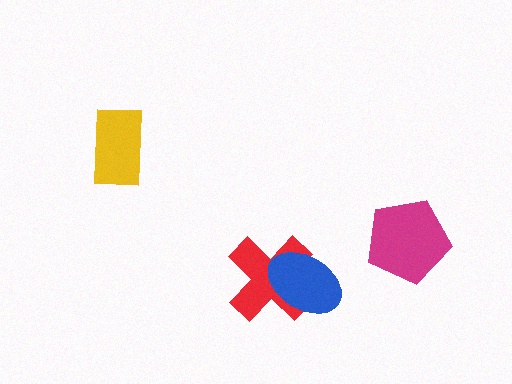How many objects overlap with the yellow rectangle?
0 objects overlap with the yellow rectangle.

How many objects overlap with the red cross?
1 object overlaps with the red cross.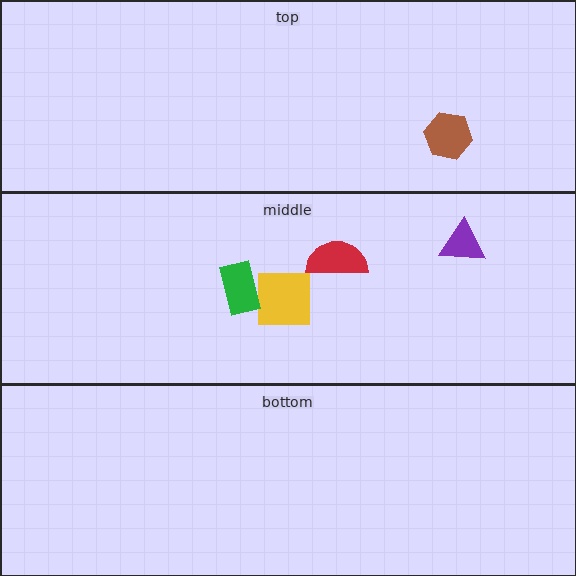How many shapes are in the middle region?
4.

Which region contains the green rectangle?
The middle region.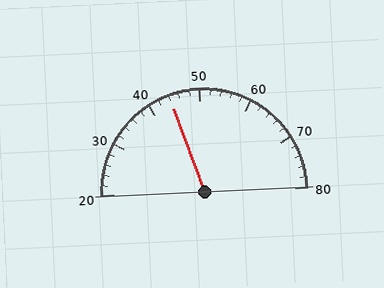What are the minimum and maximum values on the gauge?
The gauge ranges from 20 to 80.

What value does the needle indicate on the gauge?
The needle indicates approximately 44.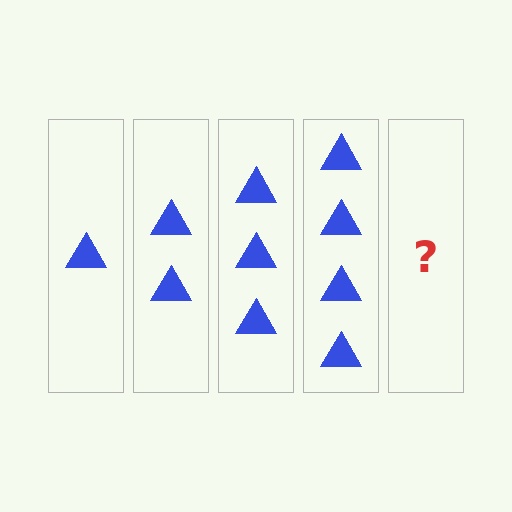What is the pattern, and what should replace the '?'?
The pattern is that each step adds one more triangle. The '?' should be 5 triangles.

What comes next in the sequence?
The next element should be 5 triangles.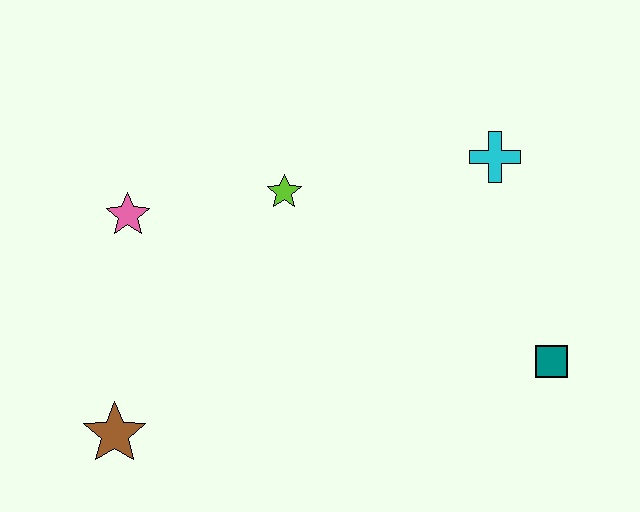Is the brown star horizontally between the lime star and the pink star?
No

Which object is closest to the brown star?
The pink star is closest to the brown star.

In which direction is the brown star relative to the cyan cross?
The brown star is to the left of the cyan cross.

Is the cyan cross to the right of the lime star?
Yes